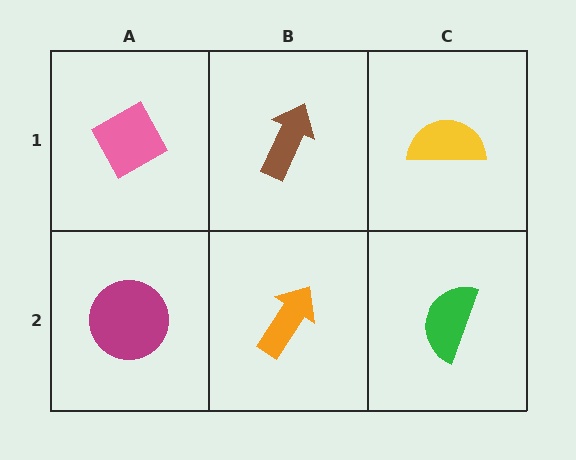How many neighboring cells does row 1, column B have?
3.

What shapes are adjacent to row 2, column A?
A pink diamond (row 1, column A), an orange arrow (row 2, column B).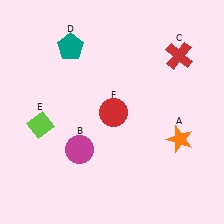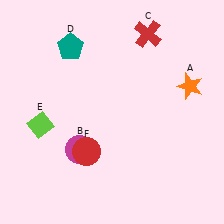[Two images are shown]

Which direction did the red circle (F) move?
The red circle (F) moved down.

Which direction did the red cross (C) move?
The red cross (C) moved left.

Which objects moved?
The objects that moved are: the orange star (A), the red cross (C), the red circle (F).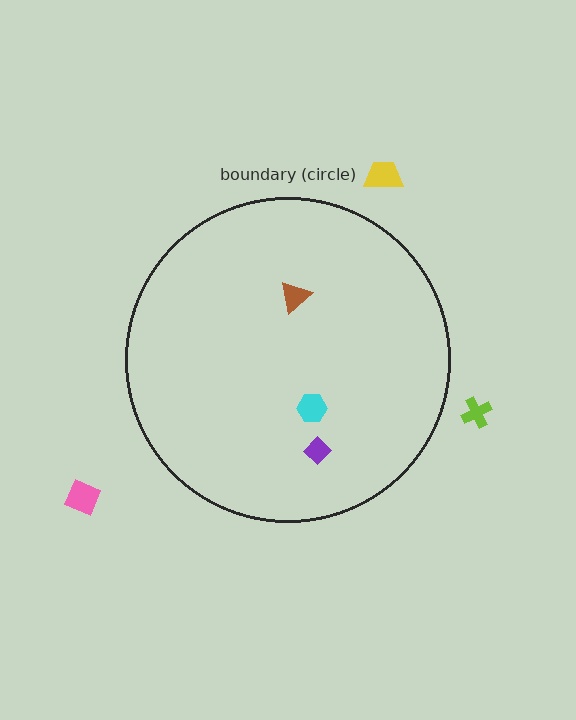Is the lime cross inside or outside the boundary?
Outside.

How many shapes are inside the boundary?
3 inside, 3 outside.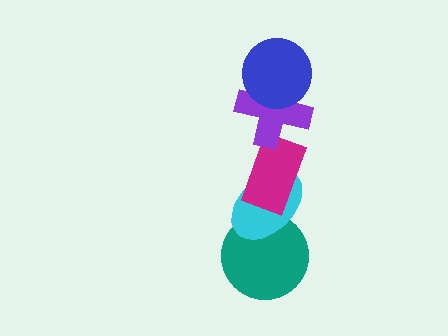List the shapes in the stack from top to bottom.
From top to bottom: the blue circle, the purple cross, the magenta rectangle, the cyan ellipse, the teal circle.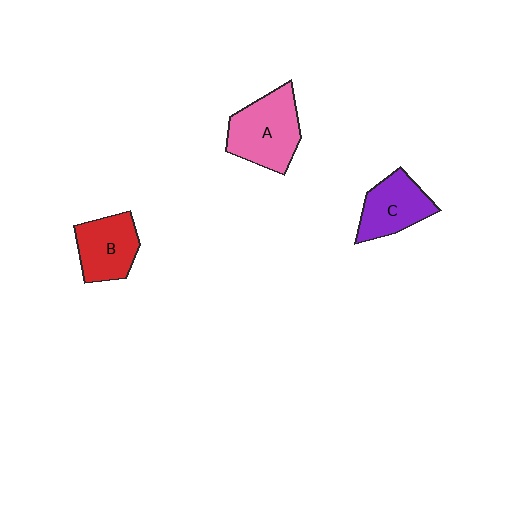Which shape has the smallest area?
Shape C (purple).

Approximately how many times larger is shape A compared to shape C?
Approximately 1.3 times.